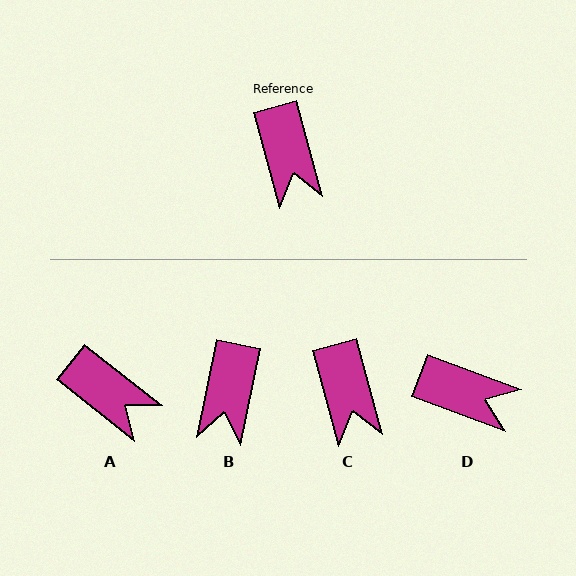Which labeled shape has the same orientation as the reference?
C.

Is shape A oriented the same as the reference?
No, it is off by about 37 degrees.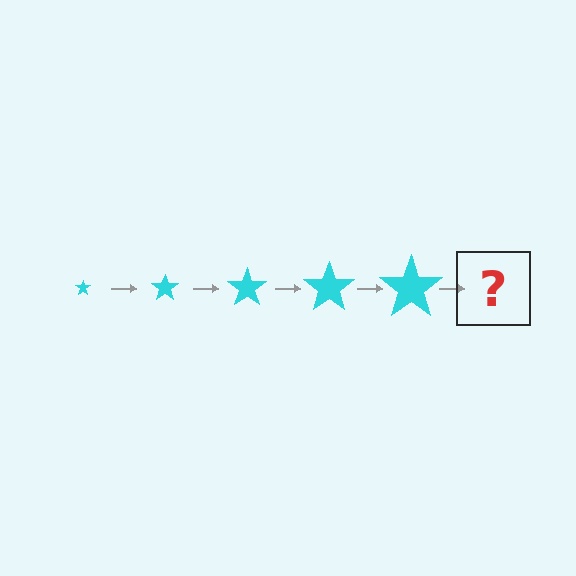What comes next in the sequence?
The next element should be a cyan star, larger than the previous one.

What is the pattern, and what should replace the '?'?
The pattern is that the star gets progressively larger each step. The '?' should be a cyan star, larger than the previous one.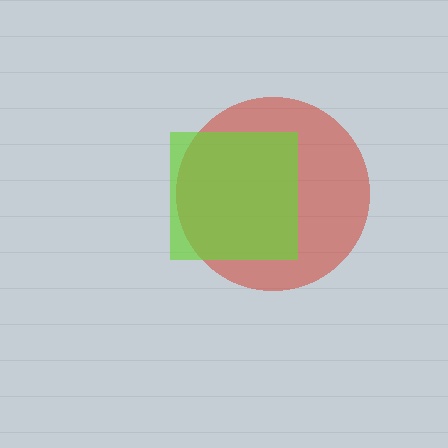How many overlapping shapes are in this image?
There are 2 overlapping shapes in the image.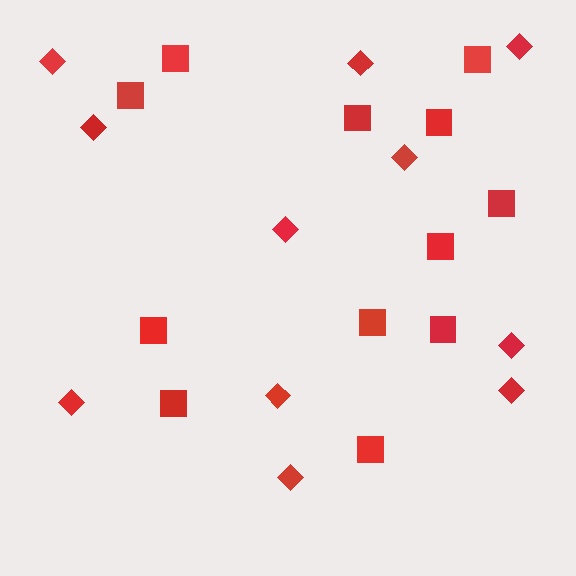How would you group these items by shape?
There are 2 groups: one group of squares (12) and one group of diamonds (11).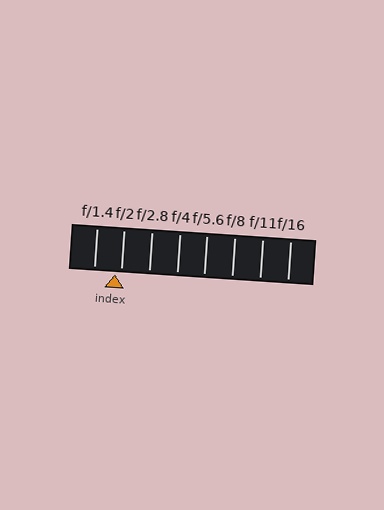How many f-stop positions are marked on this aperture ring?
There are 8 f-stop positions marked.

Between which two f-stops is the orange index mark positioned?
The index mark is between f/1.4 and f/2.